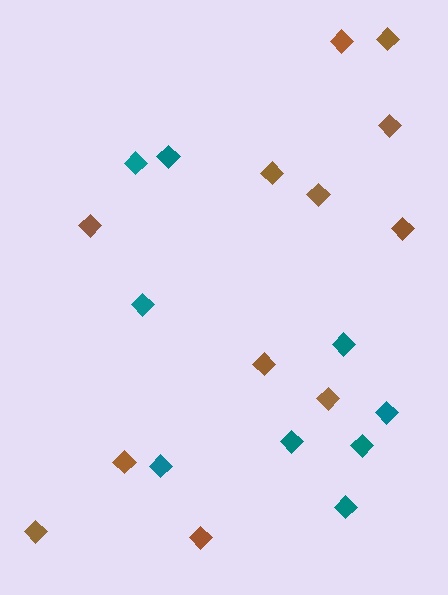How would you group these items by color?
There are 2 groups: one group of brown diamonds (12) and one group of teal diamonds (9).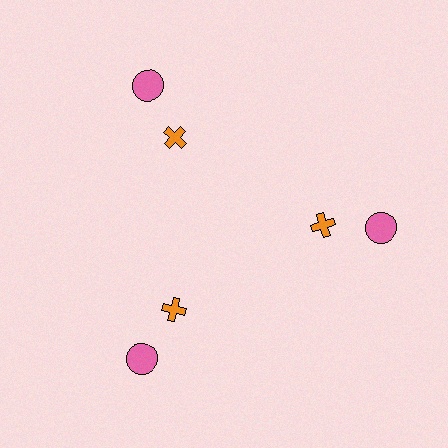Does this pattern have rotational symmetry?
Yes, this pattern has 3-fold rotational symmetry. It looks the same after rotating 120 degrees around the center.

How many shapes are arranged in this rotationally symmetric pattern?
There are 6 shapes, arranged in 3 groups of 2.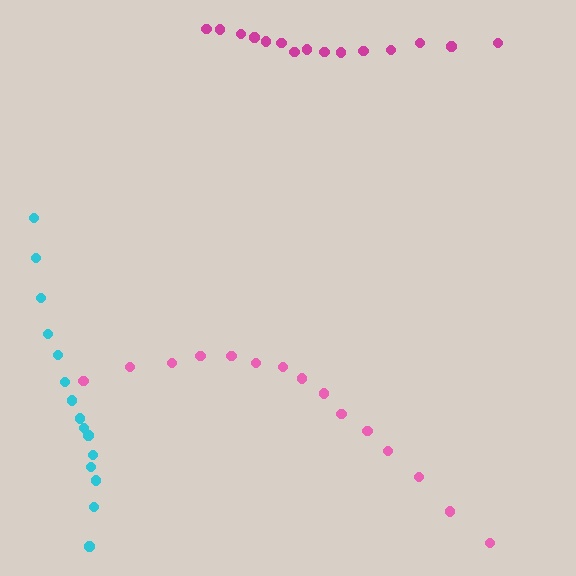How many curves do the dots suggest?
There are 3 distinct paths.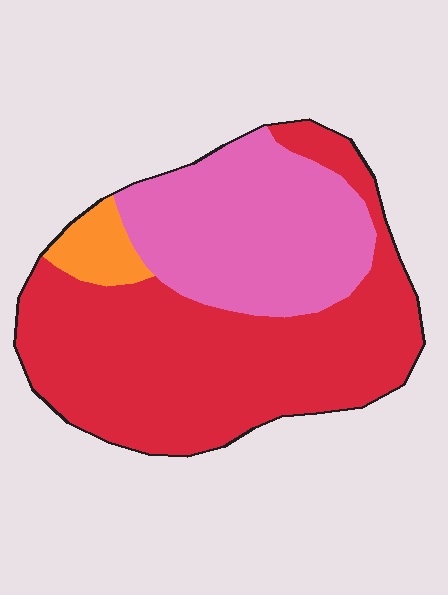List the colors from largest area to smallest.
From largest to smallest: red, pink, orange.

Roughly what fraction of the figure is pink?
Pink covers around 35% of the figure.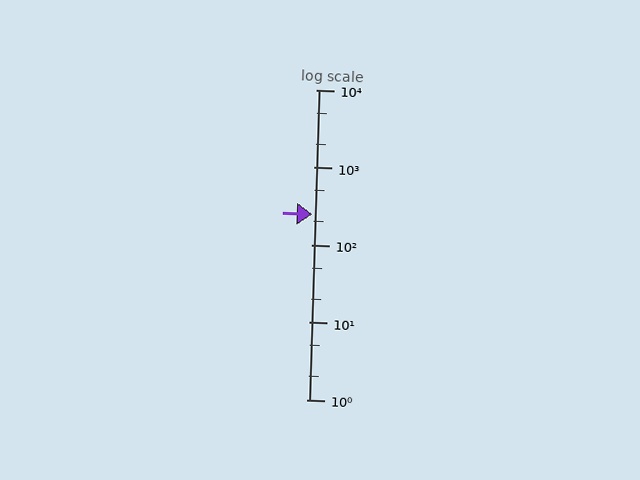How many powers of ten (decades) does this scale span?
The scale spans 4 decades, from 1 to 10000.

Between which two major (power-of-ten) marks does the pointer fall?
The pointer is between 100 and 1000.